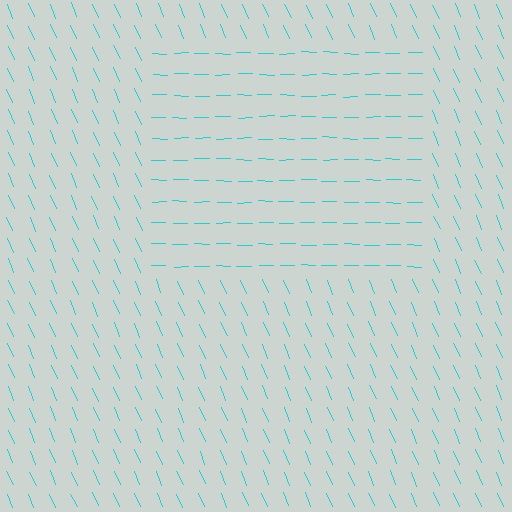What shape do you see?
I see a rectangle.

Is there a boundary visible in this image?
Yes, there is a texture boundary formed by a change in line orientation.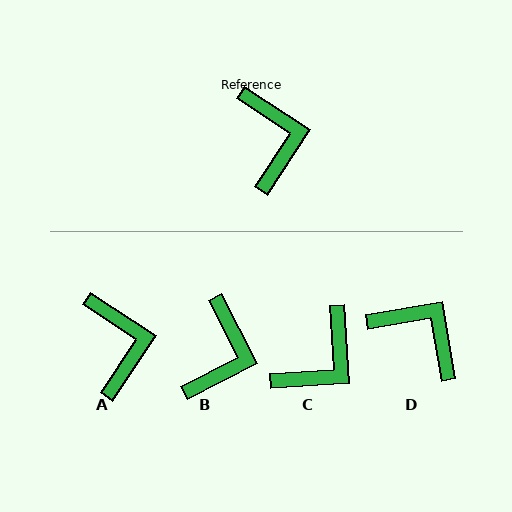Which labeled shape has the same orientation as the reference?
A.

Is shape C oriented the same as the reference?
No, it is off by about 53 degrees.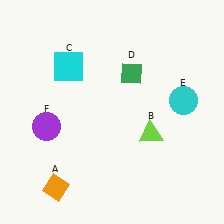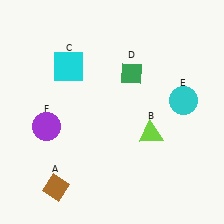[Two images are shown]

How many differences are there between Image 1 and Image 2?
There is 1 difference between the two images.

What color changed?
The diamond (A) changed from orange in Image 1 to brown in Image 2.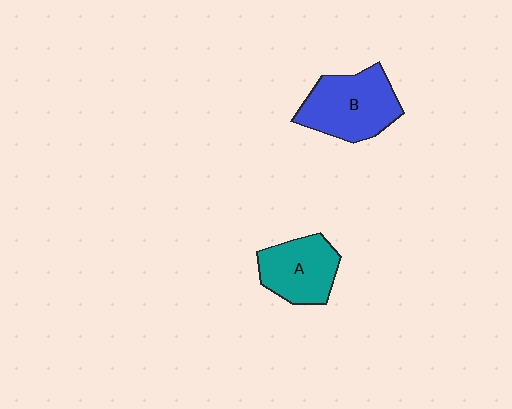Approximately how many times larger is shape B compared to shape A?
Approximately 1.3 times.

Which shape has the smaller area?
Shape A (teal).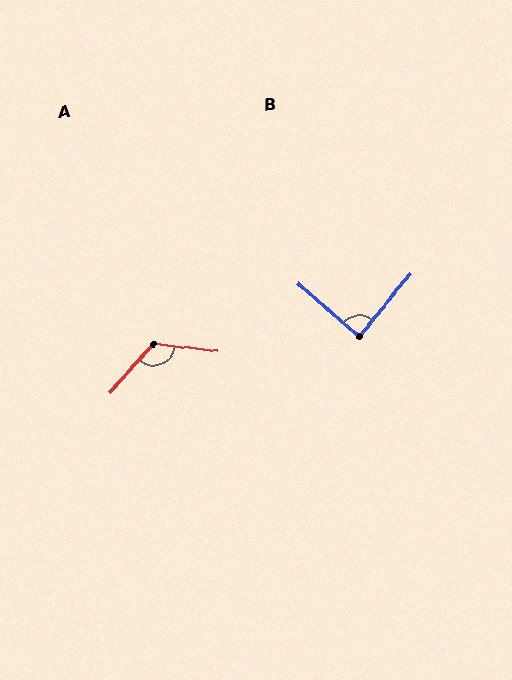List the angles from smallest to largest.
B (88°), A (125°).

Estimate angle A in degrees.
Approximately 125 degrees.